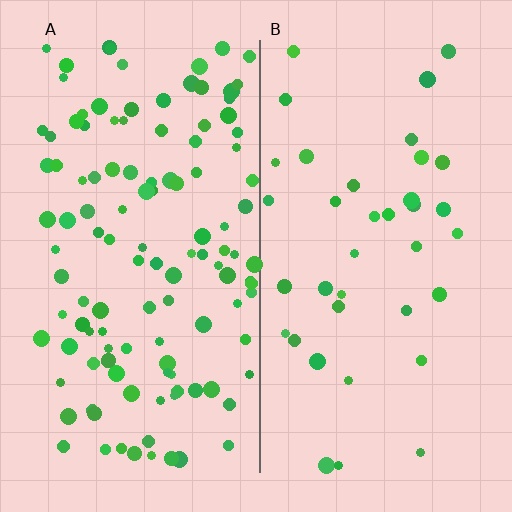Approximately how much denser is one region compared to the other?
Approximately 3.2× — region A over region B.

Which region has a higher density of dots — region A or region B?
A (the left).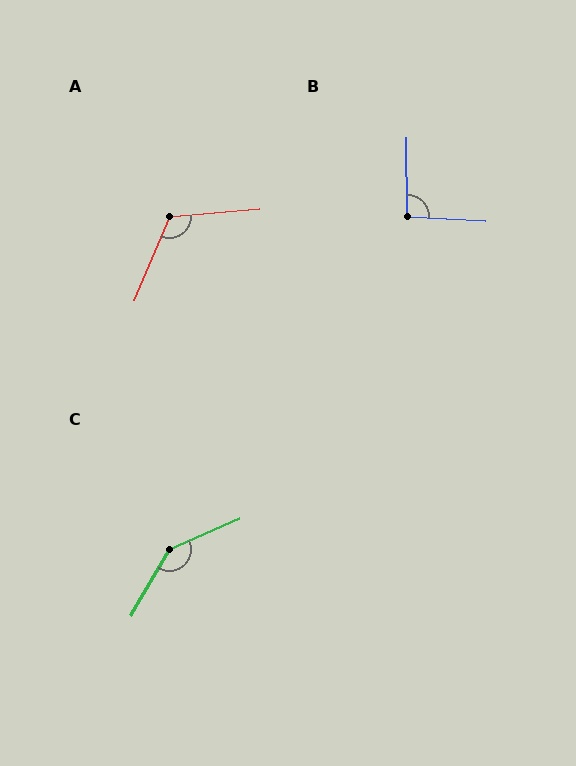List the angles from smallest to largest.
B (93°), A (118°), C (144°).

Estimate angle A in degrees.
Approximately 118 degrees.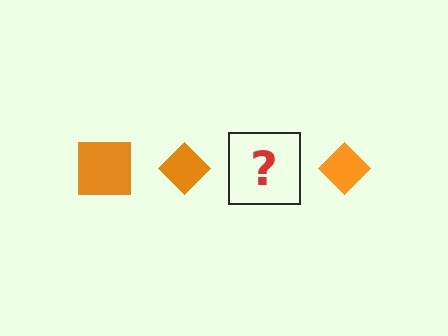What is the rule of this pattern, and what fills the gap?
The rule is that the pattern cycles through square, diamond shapes in orange. The gap should be filled with an orange square.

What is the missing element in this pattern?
The missing element is an orange square.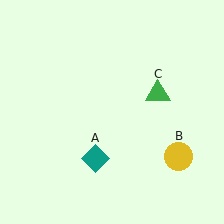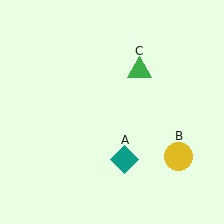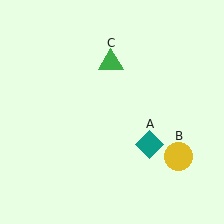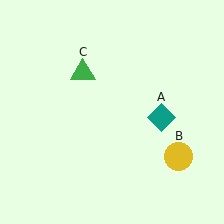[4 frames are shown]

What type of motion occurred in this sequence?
The teal diamond (object A), green triangle (object C) rotated counterclockwise around the center of the scene.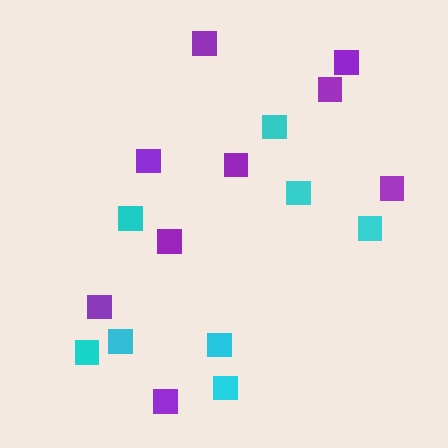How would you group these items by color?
There are 2 groups: one group of cyan squares (8) and one group of purple squares (9).